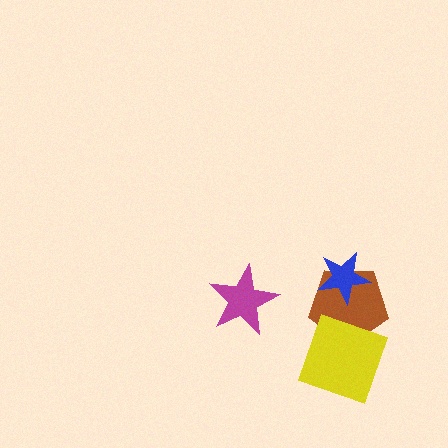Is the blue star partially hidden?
No, no other shape covers it.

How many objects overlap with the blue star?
1 object overlaps with the blue star.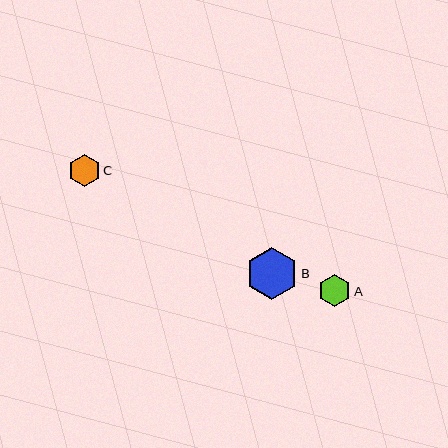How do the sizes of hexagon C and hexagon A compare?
Hexagon C and hexagon A are approximately the same size.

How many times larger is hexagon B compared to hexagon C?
Hexagon B is approximately 1.6 times the size of hexagon C.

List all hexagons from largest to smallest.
From largest to smallest: B, C, A.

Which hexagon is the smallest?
Hexagon A is the smallest with a size of approximately 32 pixels.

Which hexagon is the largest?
Hexagon B is the largest with a size of approximately 52 pixels.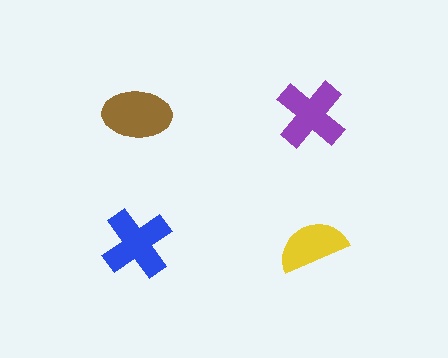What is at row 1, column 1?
A brown ellipse.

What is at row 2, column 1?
A blue cross.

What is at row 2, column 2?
A yellow semicircle.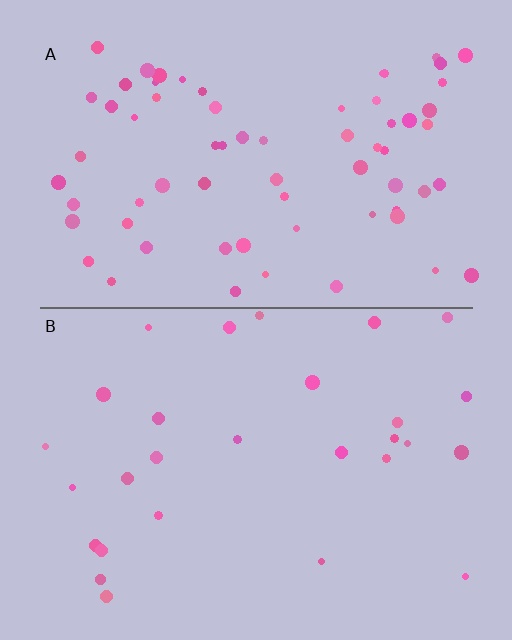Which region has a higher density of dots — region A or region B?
A (the top).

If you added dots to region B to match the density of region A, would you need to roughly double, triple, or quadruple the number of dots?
Approximately double.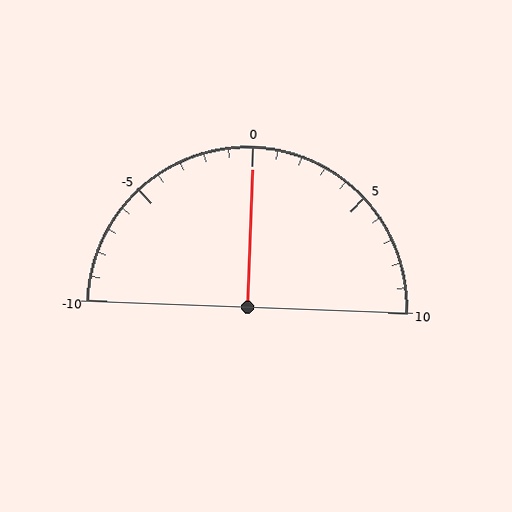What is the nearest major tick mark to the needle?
The nearest major tick mark is 0.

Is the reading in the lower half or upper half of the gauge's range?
The reading is in the upper half of the range (-10 to 10).